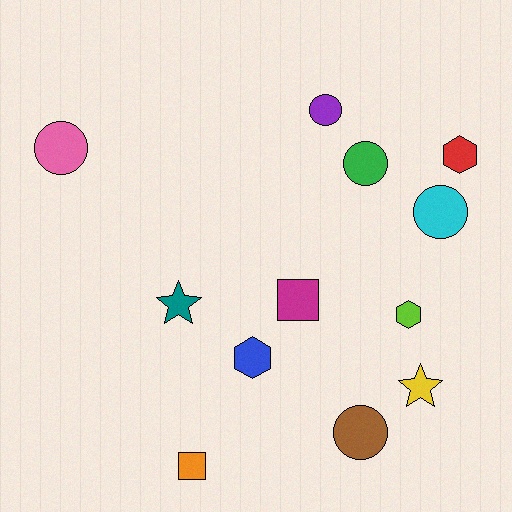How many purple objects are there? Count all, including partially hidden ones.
There is 1 purple object.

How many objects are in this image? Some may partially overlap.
There are 12 objects.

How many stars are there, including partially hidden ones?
There are 2 stars.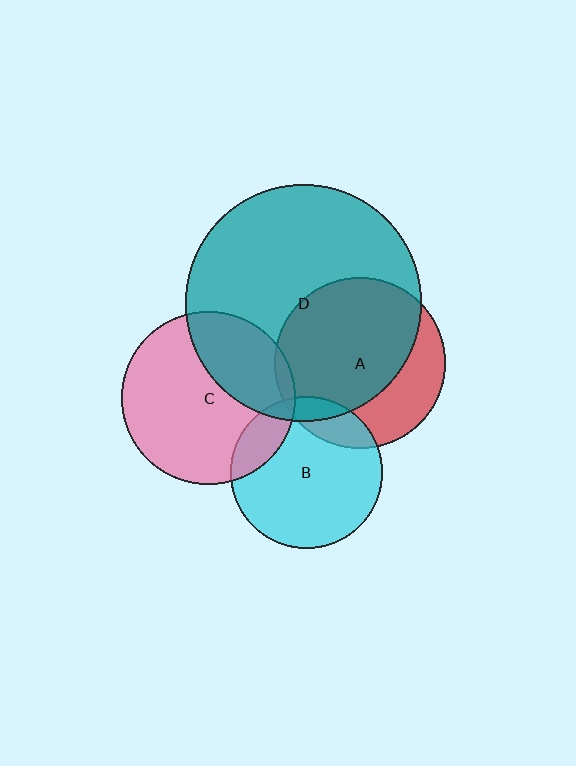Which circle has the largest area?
Circle D (teal).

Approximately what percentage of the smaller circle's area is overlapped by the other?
Approximately 10%.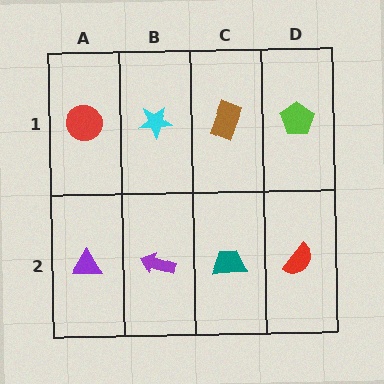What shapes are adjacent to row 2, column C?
A brown rectangle (row 1, column C), a purple arrow (row 2, column B), a red semicircle (row 2, column D).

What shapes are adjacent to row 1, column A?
A purple triangle (row 2, column A), a cyan star (row 1, column B).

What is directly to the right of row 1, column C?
A lime pentagon.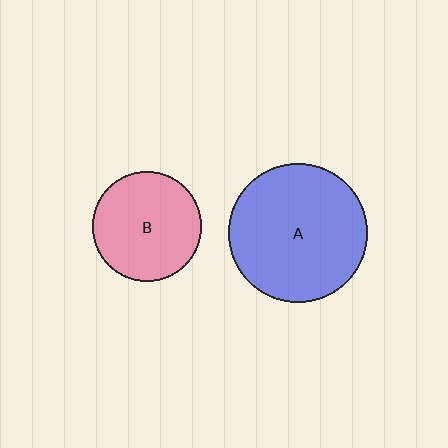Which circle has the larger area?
Circle A (blue).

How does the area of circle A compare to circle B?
Approximately 1.6 times.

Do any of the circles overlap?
No, none of the circles overlap.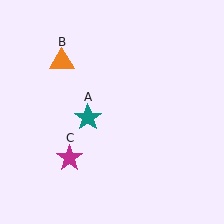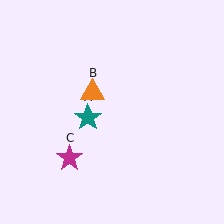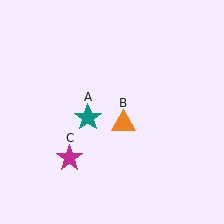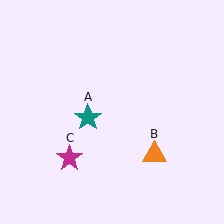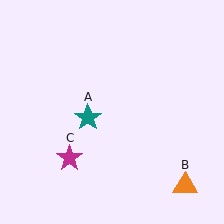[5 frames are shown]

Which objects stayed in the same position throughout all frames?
Teal star (object A) and magenta star (object C) remained stationary.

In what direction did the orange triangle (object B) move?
The orange triangle (object B) moved down and to the right.